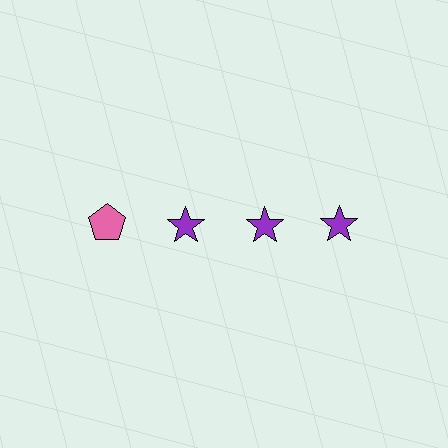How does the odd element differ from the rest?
It differs in both color (pink instead of purple) and shape (pentagon instead of star).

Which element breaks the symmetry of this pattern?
The pink pentagon in the top row, leftmost column breaks the symmetry. All other shapes are purple stars.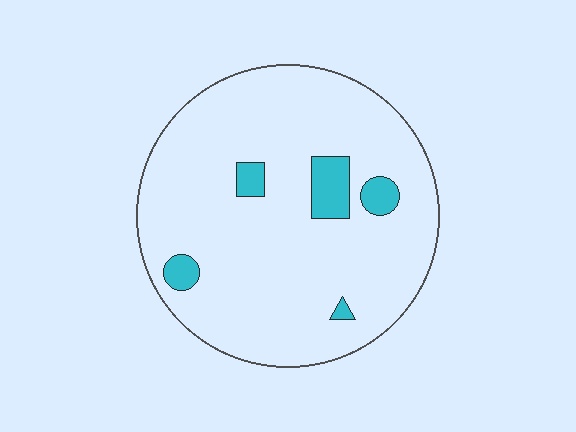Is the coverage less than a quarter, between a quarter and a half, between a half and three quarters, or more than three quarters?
Less than a quarter.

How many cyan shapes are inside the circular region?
5.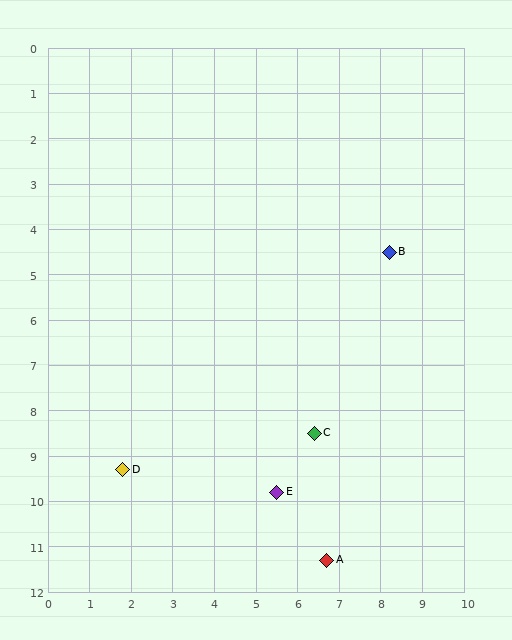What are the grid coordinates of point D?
Point D is at approximately (1.8, 9.3).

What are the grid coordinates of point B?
Point B is at approximately (8.2, 4.5).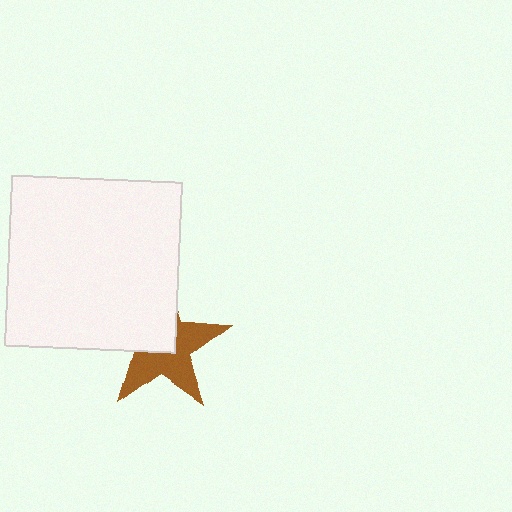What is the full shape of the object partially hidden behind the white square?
The partially hidden object is a brown star.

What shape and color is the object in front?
The object in front is a white square.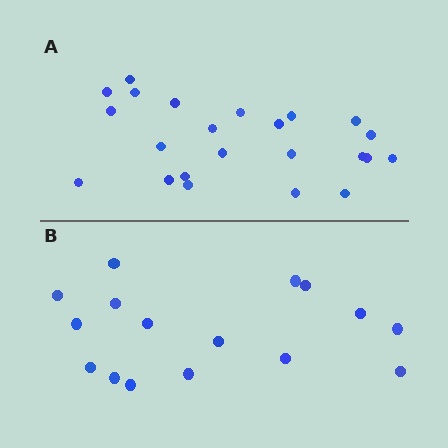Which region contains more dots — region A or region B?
Region A (the top region) has more dots.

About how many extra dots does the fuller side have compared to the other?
Region A has roughly 8 or so more dots than region B.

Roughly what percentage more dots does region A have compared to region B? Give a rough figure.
About 45% more.